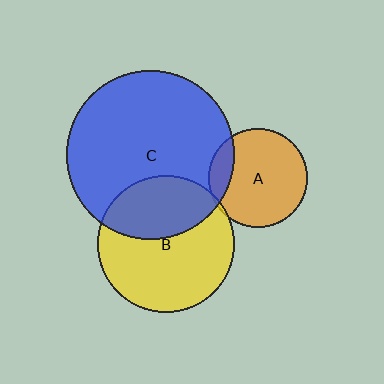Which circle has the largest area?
Circle C (blue).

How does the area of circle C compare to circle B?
Approximately 1.5 times.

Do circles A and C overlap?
Yes.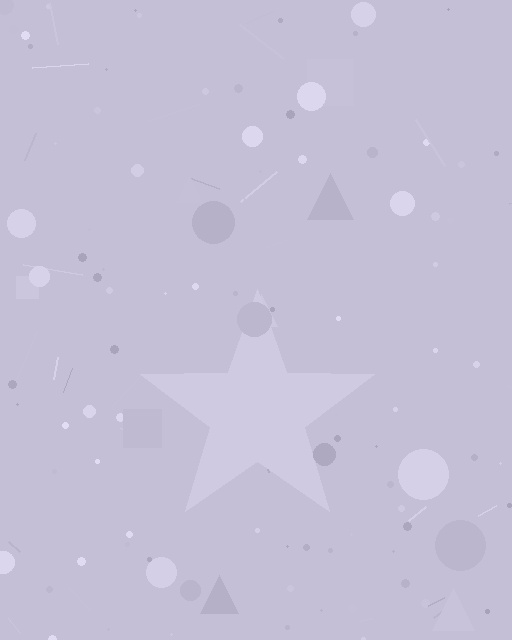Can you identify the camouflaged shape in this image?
The camouflaged shape is a star.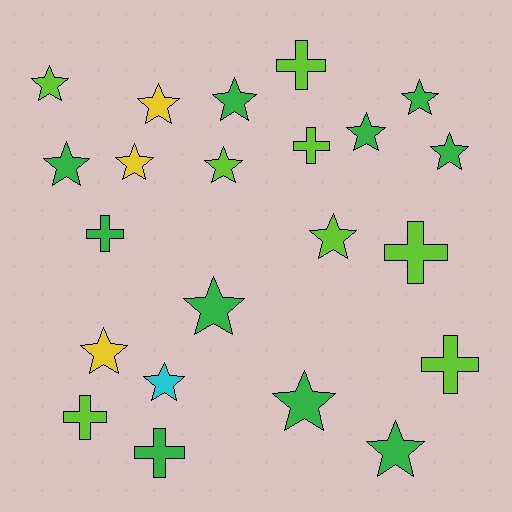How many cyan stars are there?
There is 1 cyan star.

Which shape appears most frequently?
Star, with 15 objects.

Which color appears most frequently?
Green, with 10 objects.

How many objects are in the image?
There are 22 objects.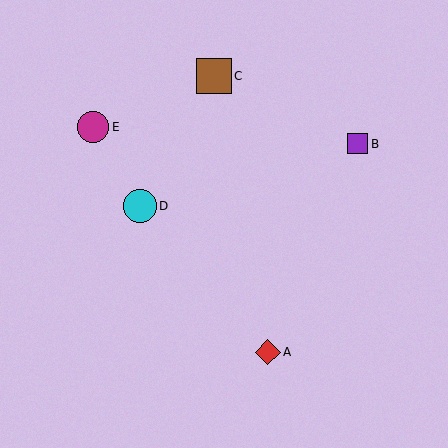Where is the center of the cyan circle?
The center of the cyan circle is at (140, 206).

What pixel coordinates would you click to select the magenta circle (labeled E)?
Click at (93, 127) to select the magenta circle E.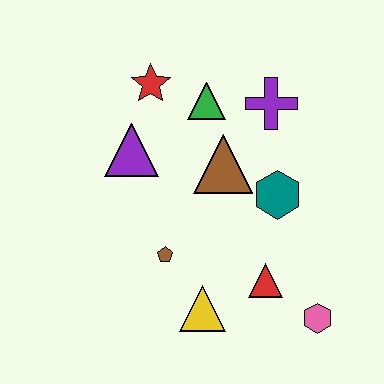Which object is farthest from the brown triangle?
The pink hexagon is farthest from the brown triangle.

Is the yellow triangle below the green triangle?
Yes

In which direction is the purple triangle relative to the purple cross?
The purple triangle is to the left of the purple cross.